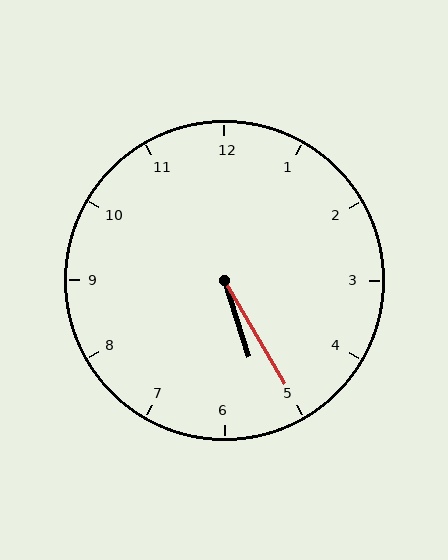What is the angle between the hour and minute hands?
Approximately 12 degrees.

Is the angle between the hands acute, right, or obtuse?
It is acute.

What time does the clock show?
5:25.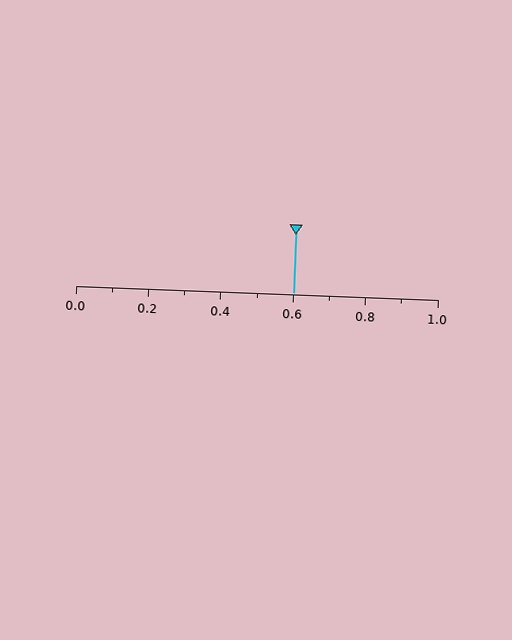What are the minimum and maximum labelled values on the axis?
The axis runs from 0.0 to 1.0.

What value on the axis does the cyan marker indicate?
The marker indicates approximately 0.6.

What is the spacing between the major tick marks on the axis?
The major ticks are spaced 0.2 apart.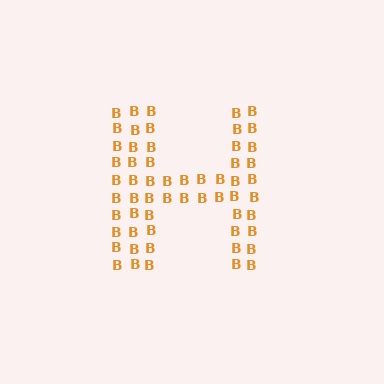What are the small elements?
The small elements are letter B's.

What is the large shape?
The large shape is the letter H.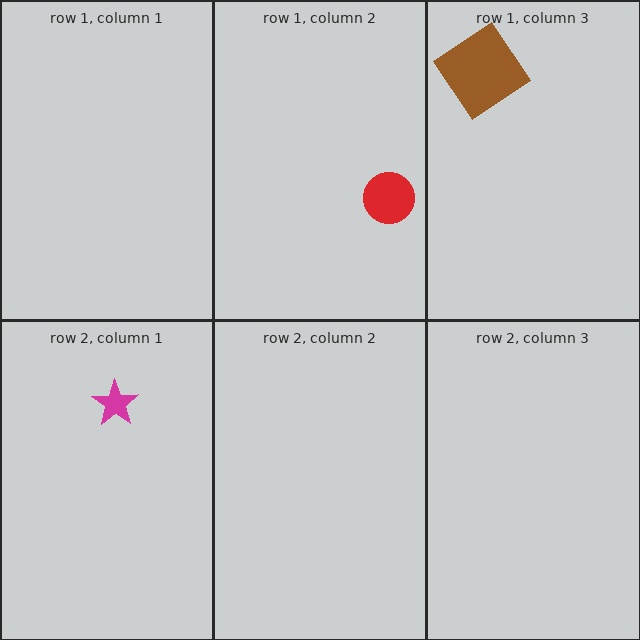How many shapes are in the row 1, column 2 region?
1.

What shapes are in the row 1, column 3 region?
The brown diamond.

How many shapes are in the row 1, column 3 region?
1.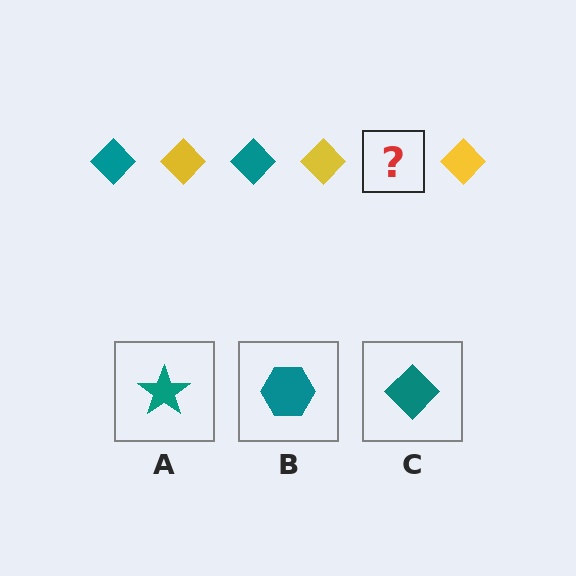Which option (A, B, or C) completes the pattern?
C.